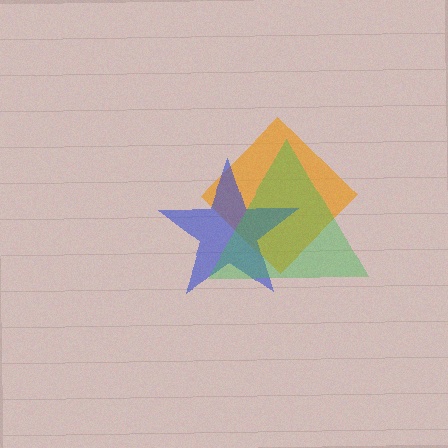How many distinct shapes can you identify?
There are 3 distinct shapes: an orange diamond, a blue star, a green triangle.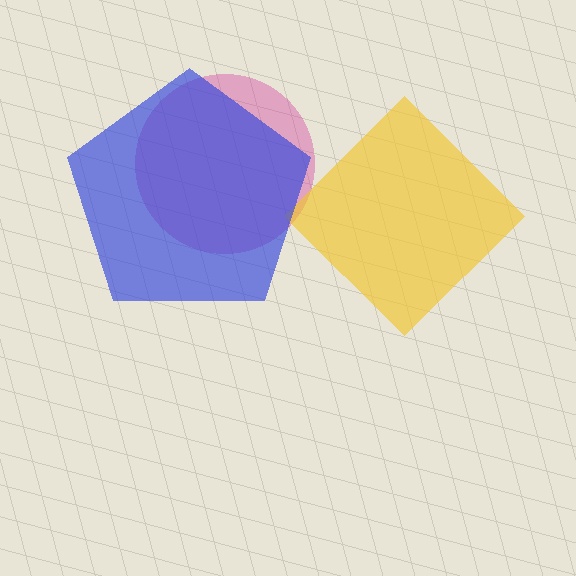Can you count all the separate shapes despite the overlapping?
Yes, there are 3 separate shapes.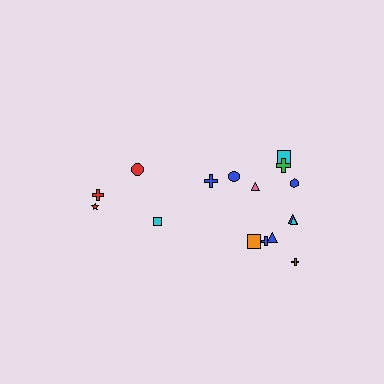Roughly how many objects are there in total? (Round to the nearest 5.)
Roughly 15 objects in total.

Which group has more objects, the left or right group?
The right group.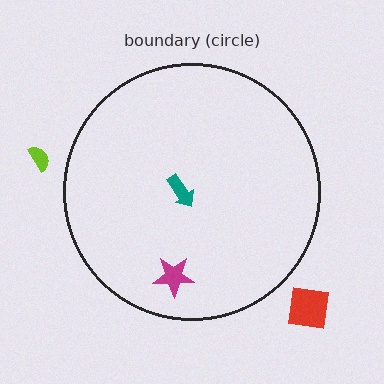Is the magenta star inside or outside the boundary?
Inside.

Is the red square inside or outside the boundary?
Outside.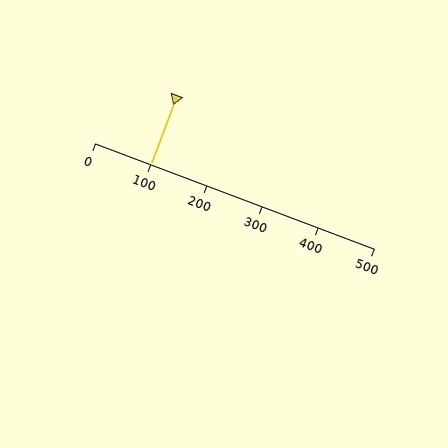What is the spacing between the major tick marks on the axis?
The major ticks are spaced 100 apart.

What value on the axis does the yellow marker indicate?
The marker indicates approximately 100.